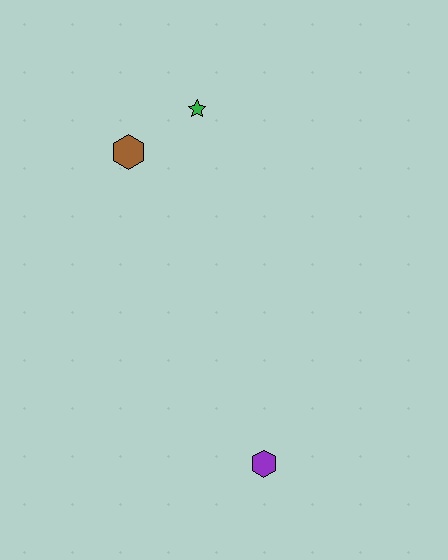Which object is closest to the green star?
The brown hexagon is closest to the green star.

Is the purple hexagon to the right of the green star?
Yes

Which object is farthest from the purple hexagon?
The green star is farthest from the purple hexagon.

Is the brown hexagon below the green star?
Yes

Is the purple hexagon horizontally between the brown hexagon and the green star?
No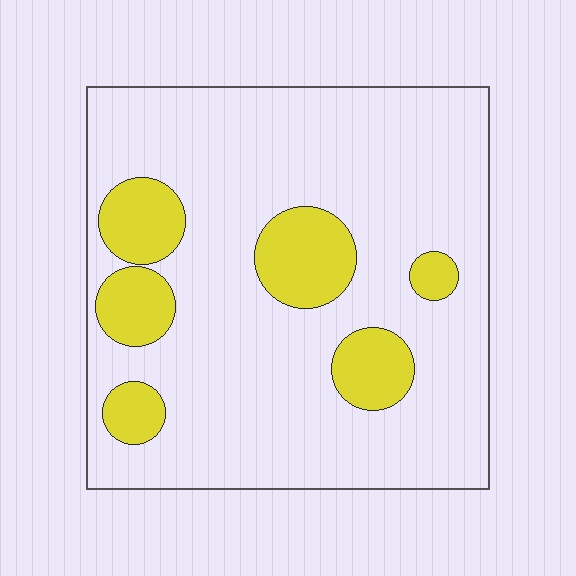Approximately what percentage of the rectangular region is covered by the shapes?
Approximately 20%.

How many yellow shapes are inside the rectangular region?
6.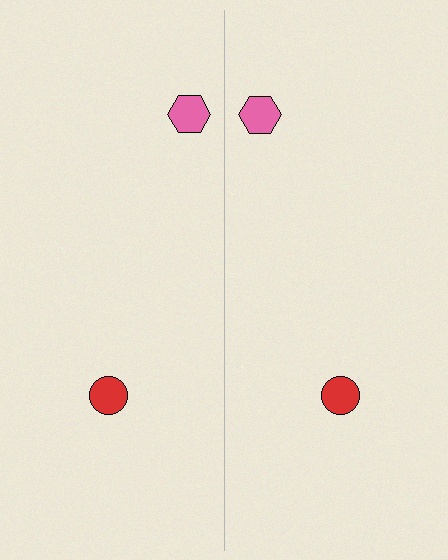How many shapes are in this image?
There are 4 shapes in this image.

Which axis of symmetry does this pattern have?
The pattern has a vertical axis of symmetry running through the center of the image.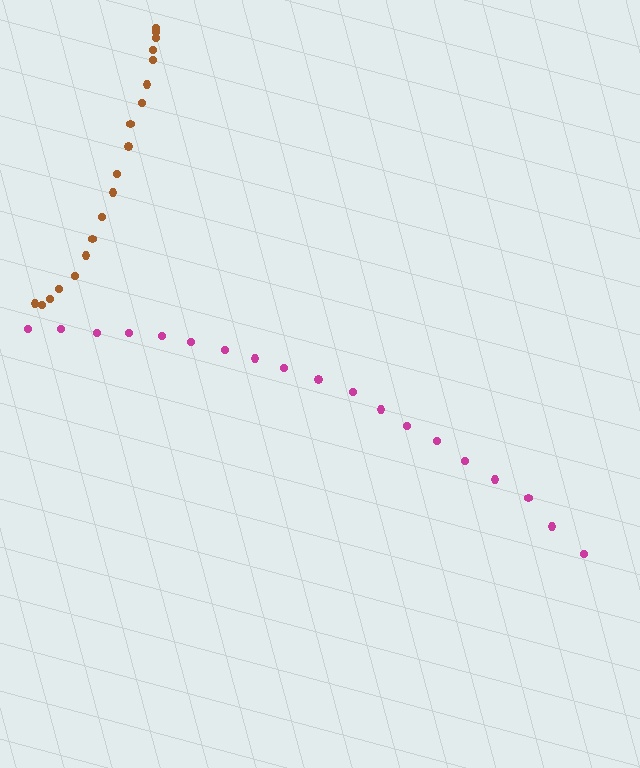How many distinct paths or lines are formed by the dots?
There are 2 distinct paths.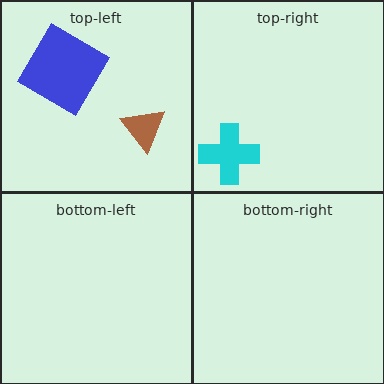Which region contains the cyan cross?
The top-right region.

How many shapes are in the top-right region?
1.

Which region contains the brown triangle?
The top-left region.